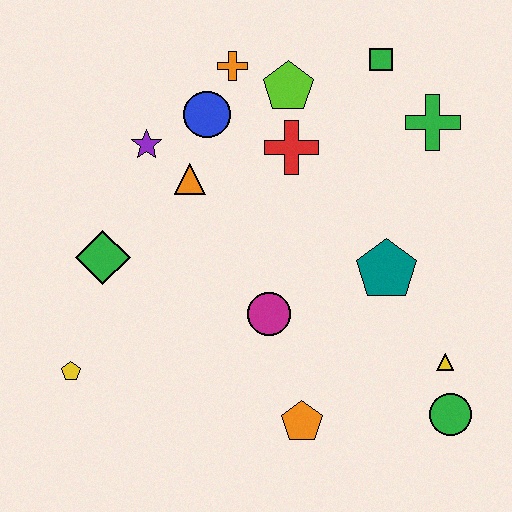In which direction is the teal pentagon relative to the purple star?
The teal pentagon is to the right of the purple star.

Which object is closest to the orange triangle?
The purple star is closest to the orange triangle.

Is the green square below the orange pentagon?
No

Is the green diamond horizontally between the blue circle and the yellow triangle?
No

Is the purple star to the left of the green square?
Yes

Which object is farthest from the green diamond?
The green circle is farthest from the green diamond.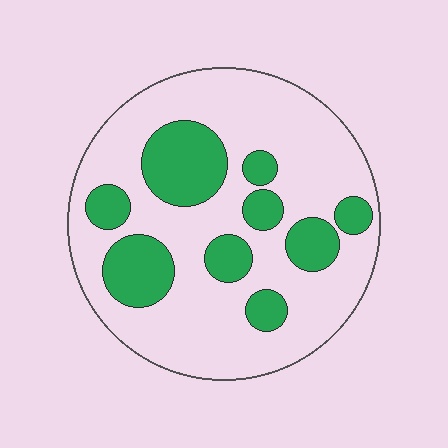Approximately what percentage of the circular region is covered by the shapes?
Approximately 25%.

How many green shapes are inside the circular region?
9.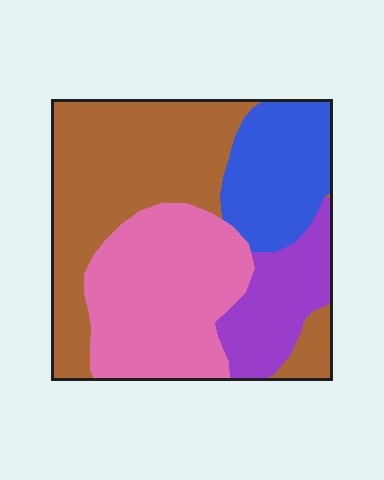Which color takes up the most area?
Brown, at roughly 40%.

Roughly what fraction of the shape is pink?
Pink takes up about one third (1/3) of the shape.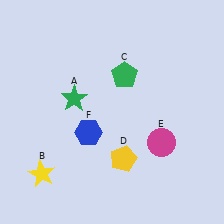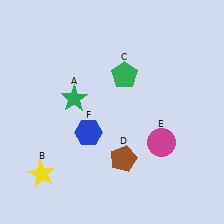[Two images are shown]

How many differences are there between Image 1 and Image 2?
There is 1 difference between the two images.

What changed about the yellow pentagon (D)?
In Image 1, D is yellow. In Image 2, it changed to brown.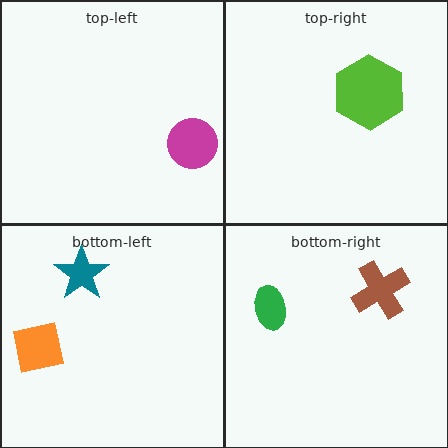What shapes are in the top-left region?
The magenta circle.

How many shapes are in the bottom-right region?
2.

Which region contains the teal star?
The bottom-left region.